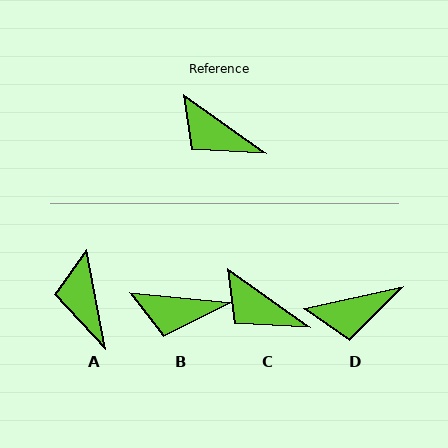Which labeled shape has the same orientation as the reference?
C.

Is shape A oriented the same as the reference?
No, it is off by about 44 degrees.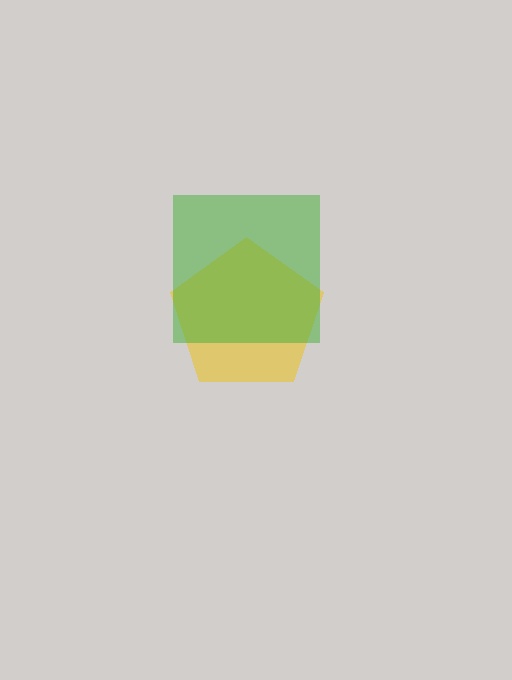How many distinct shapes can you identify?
There are 2 distinct shapes: a yellow pentagon, a green square.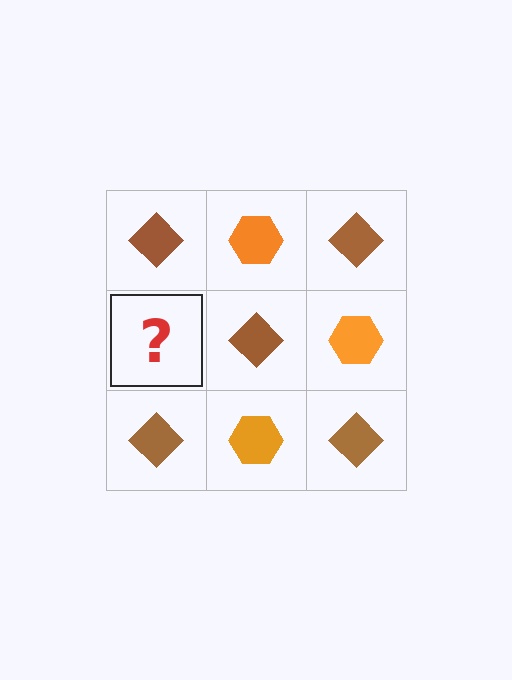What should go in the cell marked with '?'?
The missing cell should contain an orange hexagon.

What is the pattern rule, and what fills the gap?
The rule is that it alternates brown diamond and orange hexagon in a checkerboard pattern. The gap should be filled with an orange hexagon.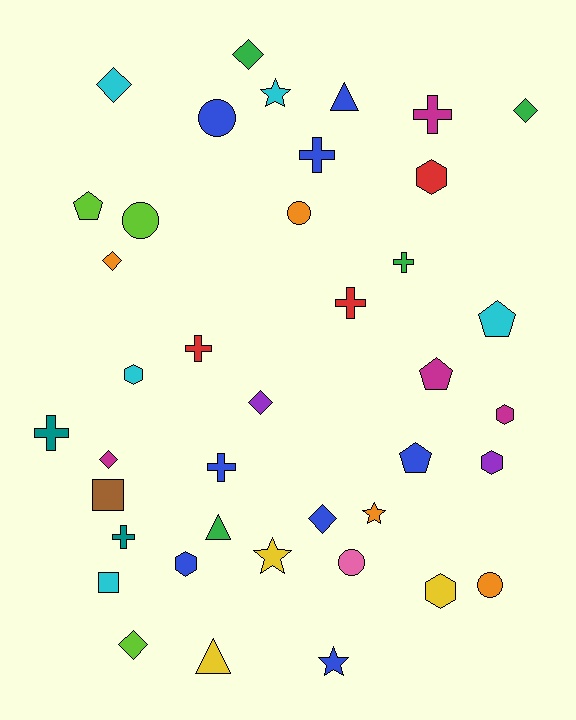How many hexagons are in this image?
There are 6 hexagons.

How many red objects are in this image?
There are 3 red objects.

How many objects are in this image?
There are 40 objects.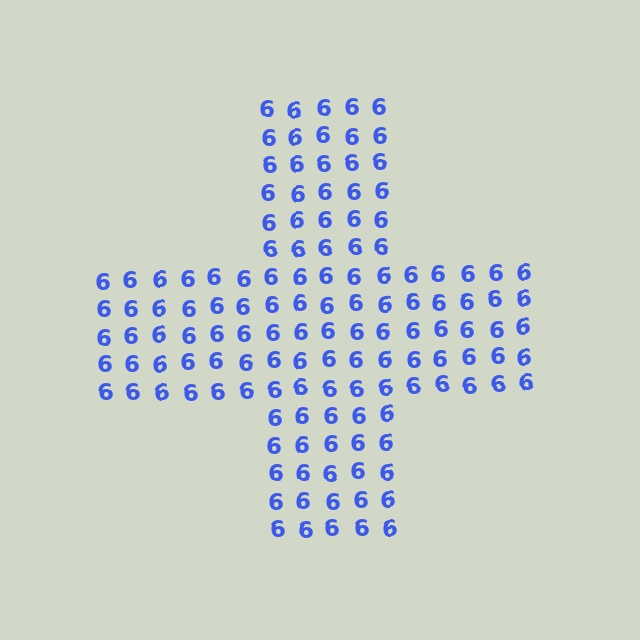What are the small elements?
The small elements are digit 6's.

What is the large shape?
The large shape is a cross.